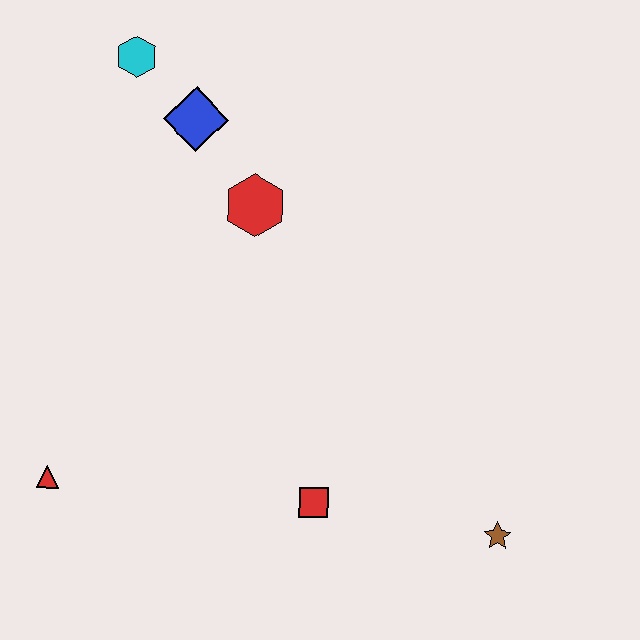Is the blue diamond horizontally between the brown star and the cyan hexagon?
Yes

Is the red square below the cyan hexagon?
Yes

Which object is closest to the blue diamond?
The cyan hexagon is closest to the blue diamond.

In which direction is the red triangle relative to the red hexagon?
The red triangle is below the red hexagon.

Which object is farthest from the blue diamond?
The brown star is farthest from the blue diamond.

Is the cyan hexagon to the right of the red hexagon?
No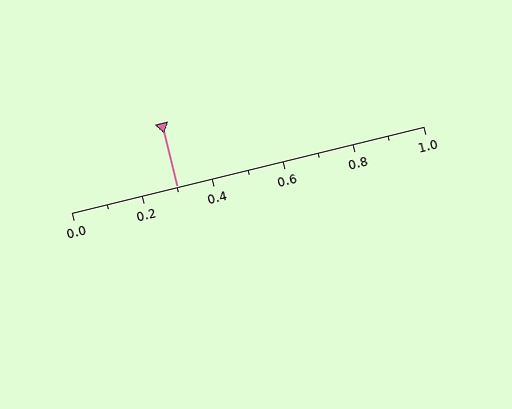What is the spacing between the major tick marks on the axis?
The major ticks are spaced 0.2 apart.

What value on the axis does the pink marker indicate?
The marker indicates approximately 0.3.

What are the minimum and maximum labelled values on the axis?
The axis runs from 0.0 to 1.0.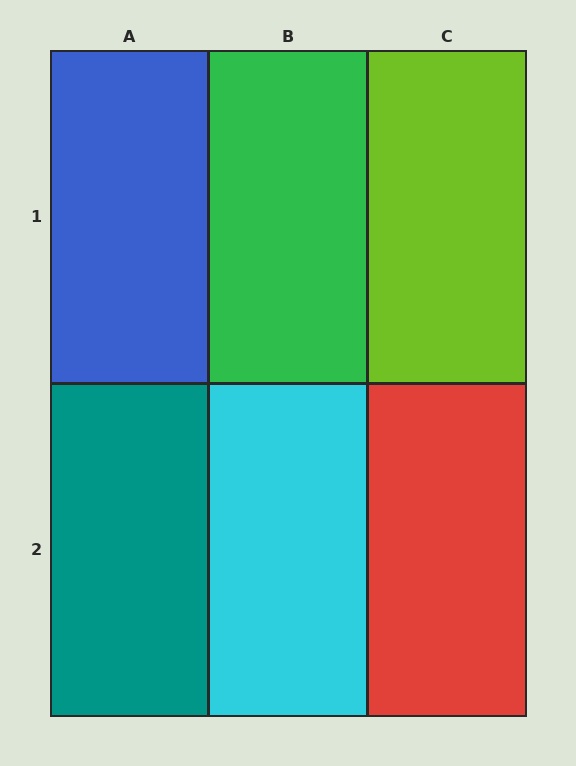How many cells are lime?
1 cell is lime.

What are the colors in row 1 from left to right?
Blue, green, lime.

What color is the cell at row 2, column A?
Teal.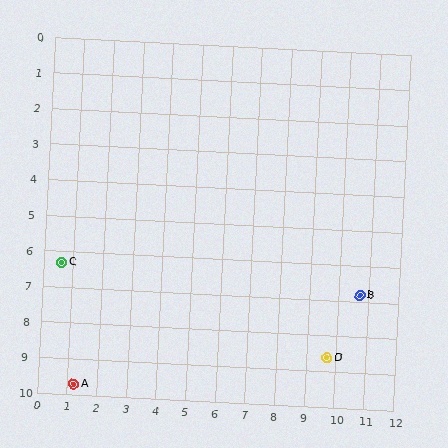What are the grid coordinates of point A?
Point A is at approximately (1.2, 9.7).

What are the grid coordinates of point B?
Point B is at approximately (10.7, 6.8).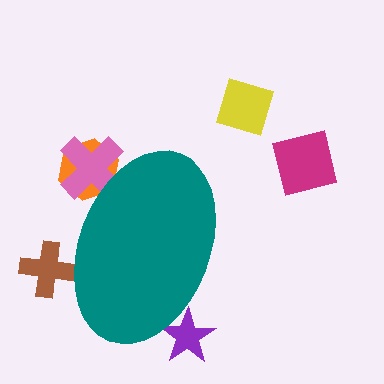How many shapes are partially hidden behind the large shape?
4 shapes are partially hidden.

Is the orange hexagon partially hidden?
Yes, the orange hexagon is partially hidden behind the teal ellipse.